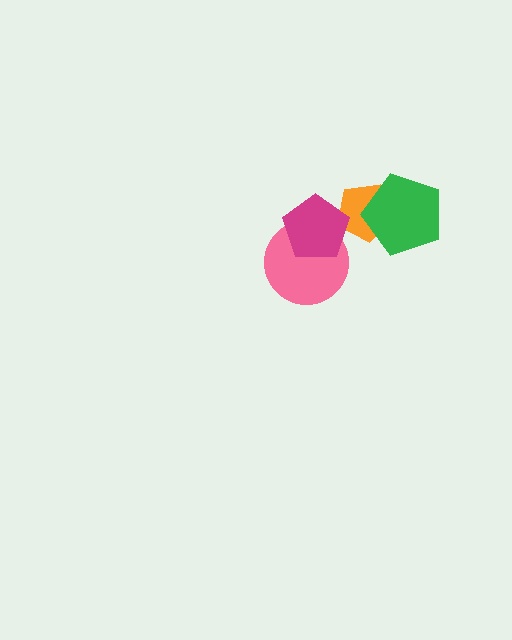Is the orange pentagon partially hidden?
Yes, it is partially covered by another shape.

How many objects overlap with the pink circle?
1 object overlaps with the pink circle.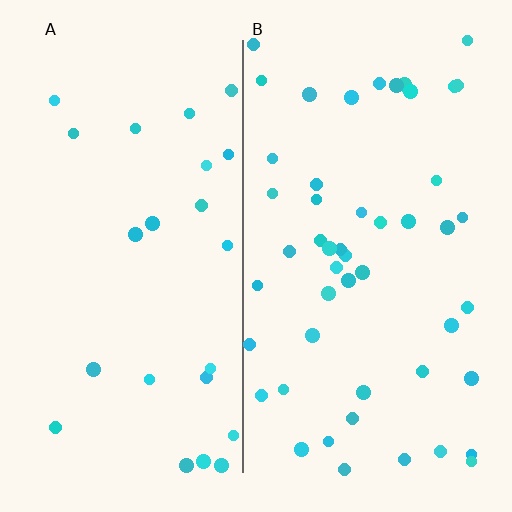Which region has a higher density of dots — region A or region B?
B (the right).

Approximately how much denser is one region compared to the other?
Approximately 2.1× — region B over region A.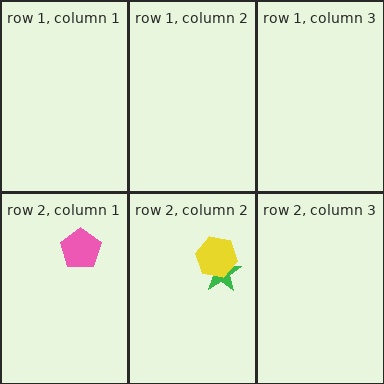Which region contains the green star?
The row 2, column 2 region.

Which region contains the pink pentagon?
The row 2, column 1 region.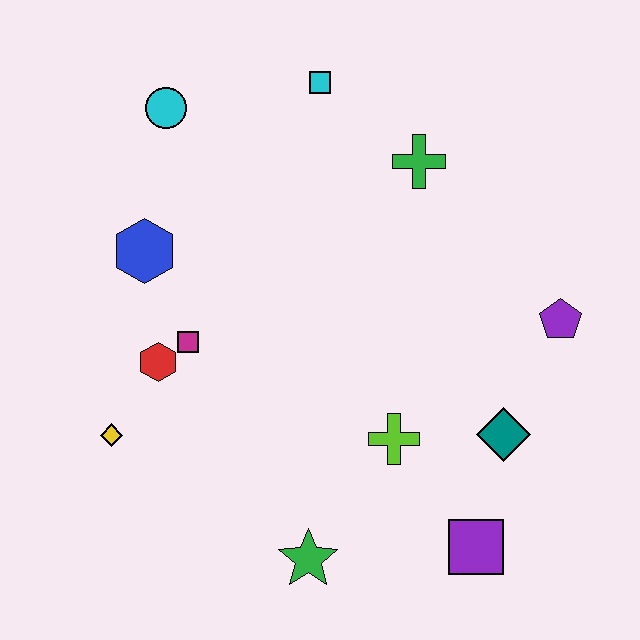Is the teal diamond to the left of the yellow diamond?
No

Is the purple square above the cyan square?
No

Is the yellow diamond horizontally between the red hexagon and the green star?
No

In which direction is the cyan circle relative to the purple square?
The cyan circle is above the purple square.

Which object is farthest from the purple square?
The cyan circle is farthest from the purple square.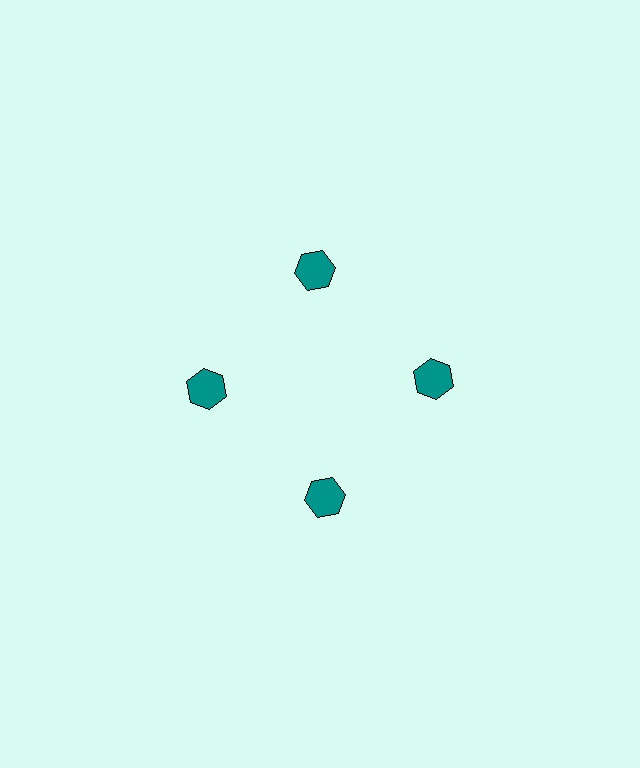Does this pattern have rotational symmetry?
Yes, this pattern has 4-fold rotational symmetry. It looks the same after rotating 90 degrees around the center.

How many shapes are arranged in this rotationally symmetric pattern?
There are 4 shapes, arranged in 4 groups of 1.